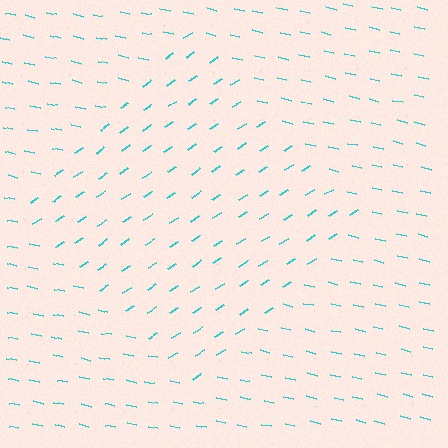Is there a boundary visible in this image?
Yes, there is a texture boundary formed by a change in line orientation.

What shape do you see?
I see a diamond.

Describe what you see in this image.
The image is filled with small cyan line segments. A diamond region in the image has lines oriented differently from the surrounding lines, creating a visible texture boundary.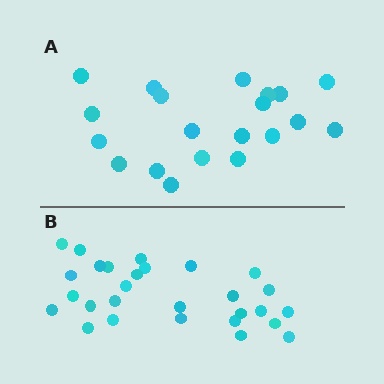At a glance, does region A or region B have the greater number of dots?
Region B (the bottom region) has more dots.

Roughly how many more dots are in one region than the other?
Region B has roughly 8 or so more dots than region A.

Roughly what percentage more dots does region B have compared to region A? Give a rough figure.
About 40% more.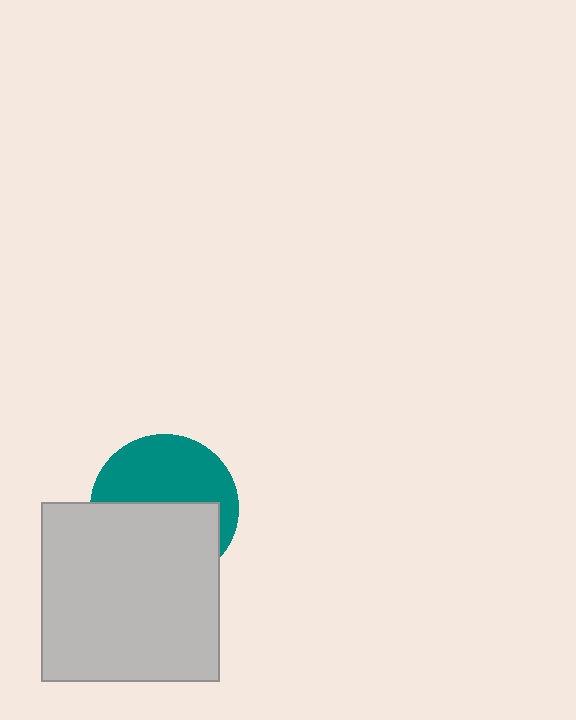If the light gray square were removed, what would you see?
You would see the complete teal circle.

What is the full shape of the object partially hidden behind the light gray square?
The partially hidden object is a teal circle.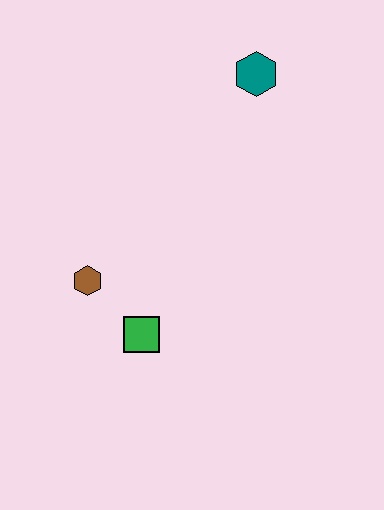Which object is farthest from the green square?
The teal hexagon is farthest from the green square.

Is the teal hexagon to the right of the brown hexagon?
Yes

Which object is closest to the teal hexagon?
The brown hexagon is closest to the teal hexagon.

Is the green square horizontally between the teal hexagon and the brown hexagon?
Yes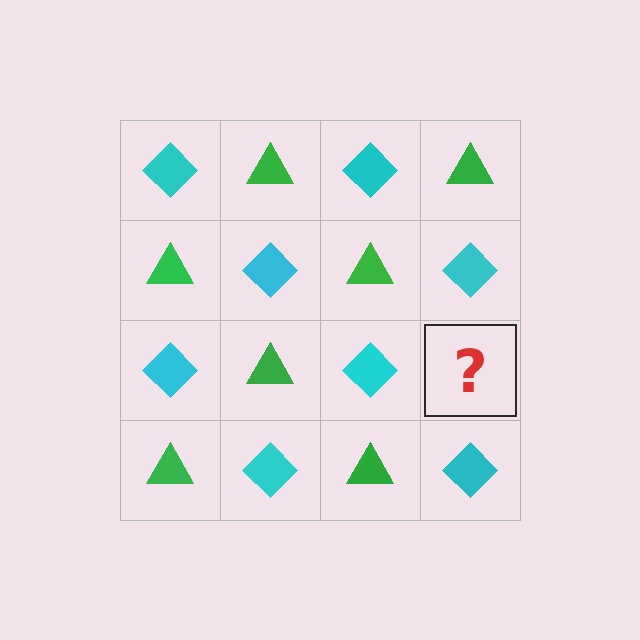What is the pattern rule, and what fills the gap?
The rule is that it alternates cyan diamond and green triangle in a checkerboard pattern. The gap should be filled with a green triangle.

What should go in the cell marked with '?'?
The missing cell should contain a green triangle.